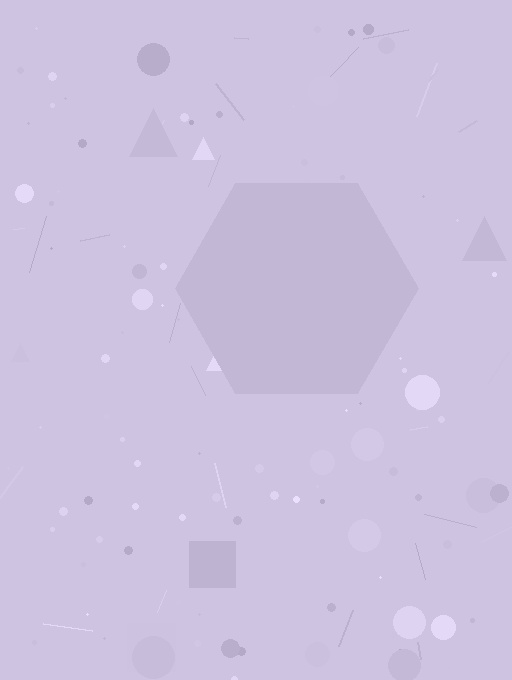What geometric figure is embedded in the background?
A hexagon is embedded in the background.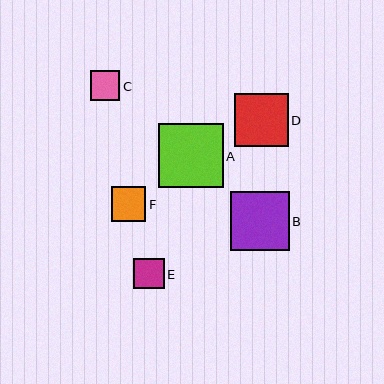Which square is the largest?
Square A is the largest with a size of approximately 65 pixels.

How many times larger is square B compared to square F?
Square B is approximately 1.7 times the size of square F.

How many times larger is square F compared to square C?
Square F is approximately 1.2 times the size of square C.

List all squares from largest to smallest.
From largest to smallest: A, B, D, F, E, C.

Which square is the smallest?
Square C is the smallest with a size of approximately 30 pixels.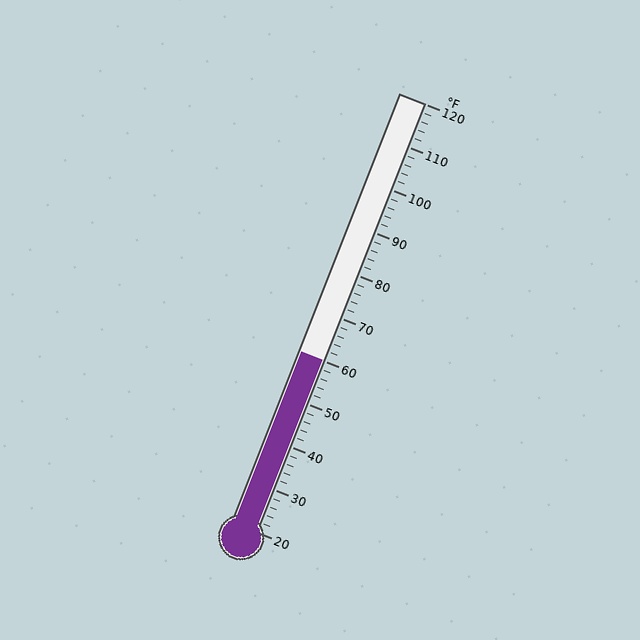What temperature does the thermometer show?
The thermometer shows approximately 60°F.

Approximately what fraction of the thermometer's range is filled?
The thermometer is filled to approximately 40% of its range.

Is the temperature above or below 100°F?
The temperature is below 100°F.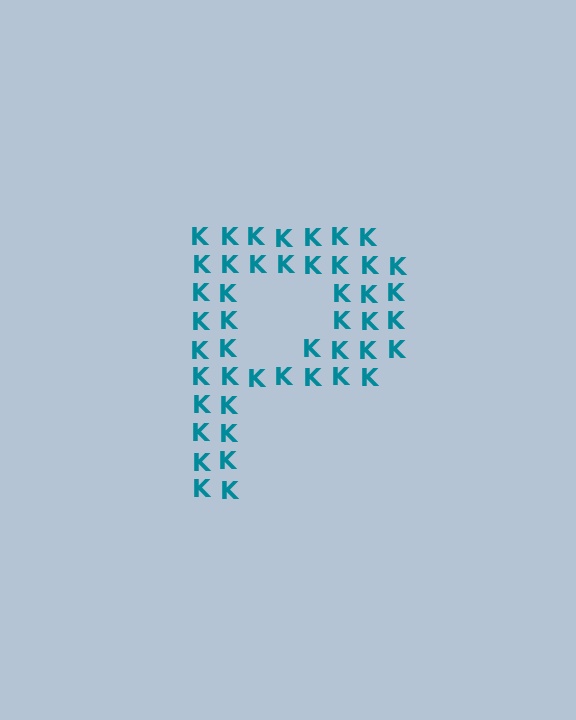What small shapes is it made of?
It is made of small letter K's.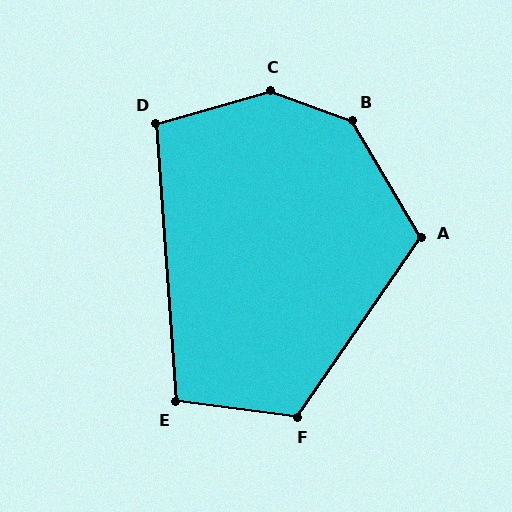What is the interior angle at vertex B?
Approximately 141 degrees (obtuse).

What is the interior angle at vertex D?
Approximately 102 degrees (obtuse).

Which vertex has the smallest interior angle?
E, at approximately 101 degrees.